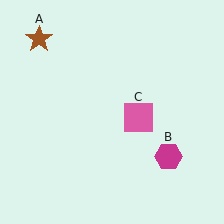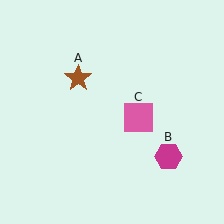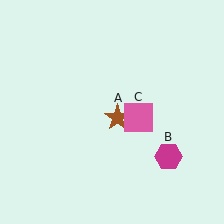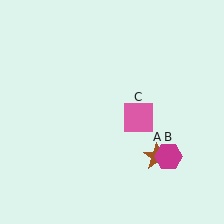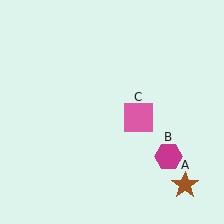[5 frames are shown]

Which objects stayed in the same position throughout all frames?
Magenta hexagon (object B) and pink square (object C) remained stationary.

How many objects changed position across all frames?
1 object changed position: brown star (object A).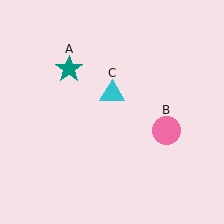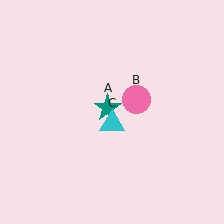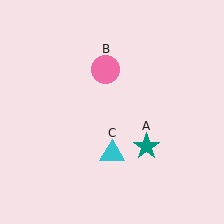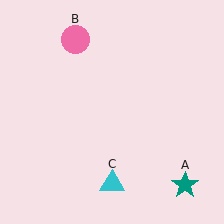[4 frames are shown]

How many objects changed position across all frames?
3 objects changed position: teal star (object A), pink circle (object B), cyan triangle (object C).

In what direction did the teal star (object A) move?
The teal star (object A) moved down and to the right.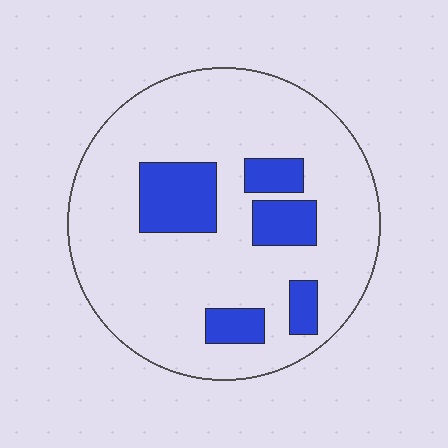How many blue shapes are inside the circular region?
5.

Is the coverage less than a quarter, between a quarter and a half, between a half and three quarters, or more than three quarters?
Less than a quarter.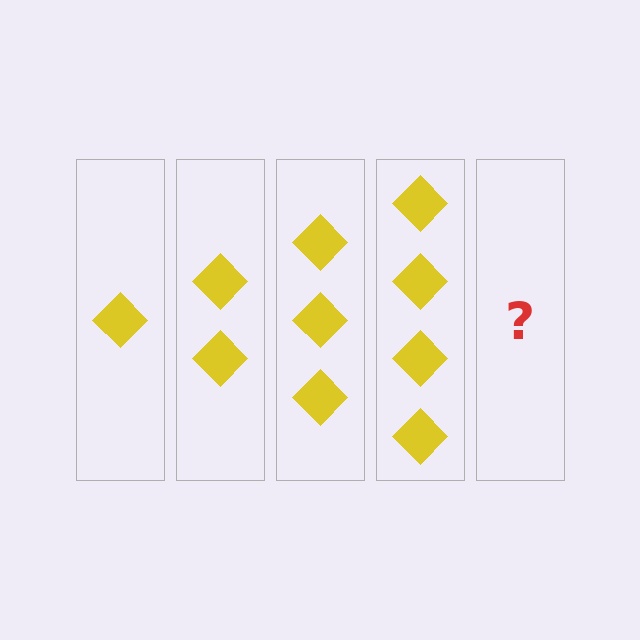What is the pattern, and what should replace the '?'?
The pattern is that each step adds one more diamond. The '?' should be 5 diamonds.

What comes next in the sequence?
The next element should be 5 diamonds.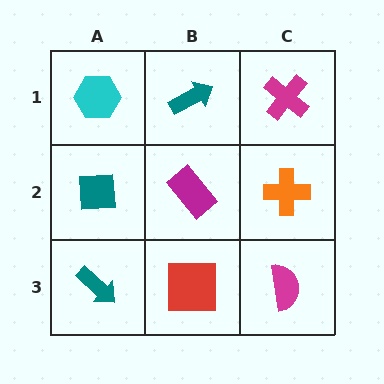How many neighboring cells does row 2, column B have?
4.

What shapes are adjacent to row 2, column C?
A magenta cross (row 1, column C), a magenta semicircle (row 3, column C), a magenta rectangle (row 2, column B).